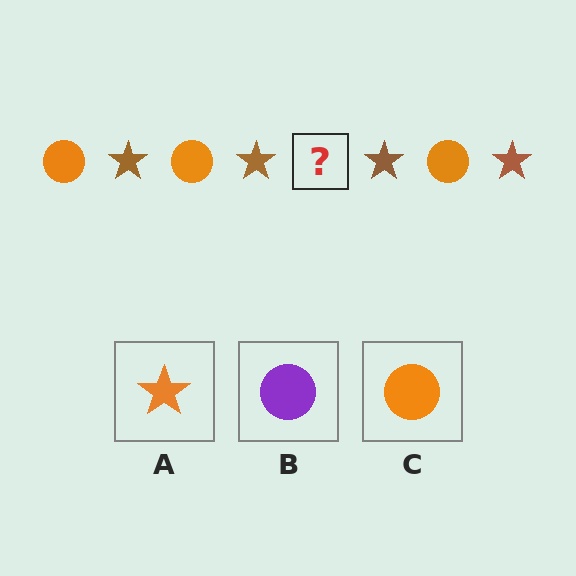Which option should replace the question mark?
Option C.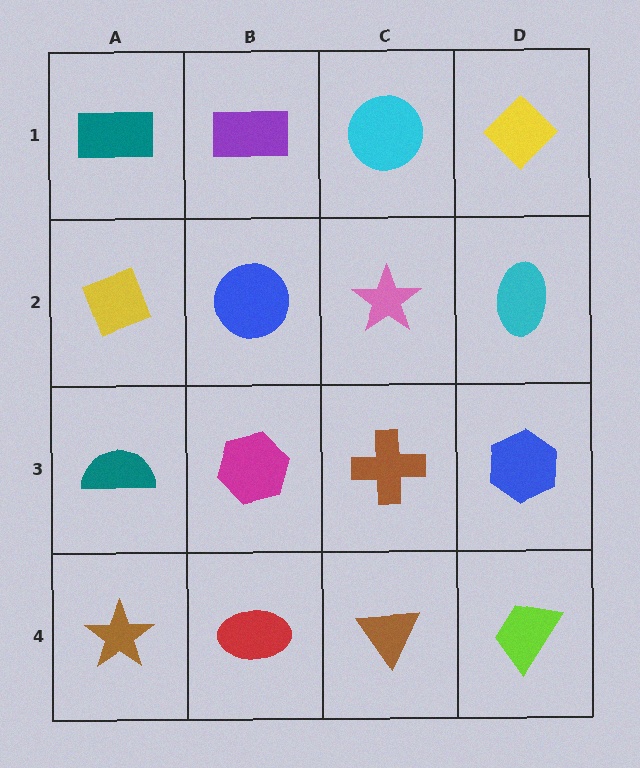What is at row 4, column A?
A brown star.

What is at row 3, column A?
A teal semicircle.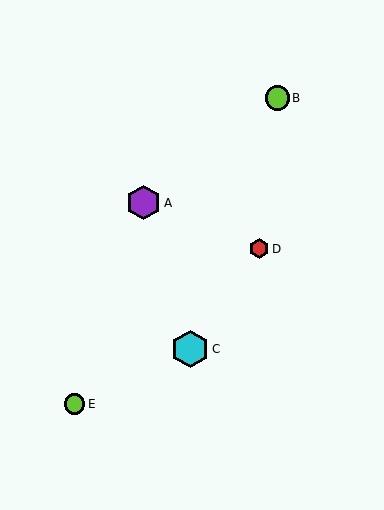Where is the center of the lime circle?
The center of the lime circle is at (277, 98).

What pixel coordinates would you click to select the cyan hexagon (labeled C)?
Click at (190, 349) to select the cyan hexagon C.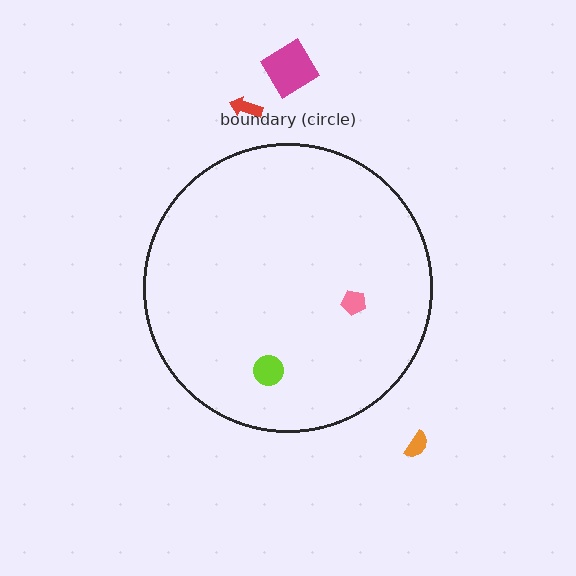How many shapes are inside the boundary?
2 inside, 3 outside.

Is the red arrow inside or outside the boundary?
Outside.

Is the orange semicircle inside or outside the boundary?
Outside.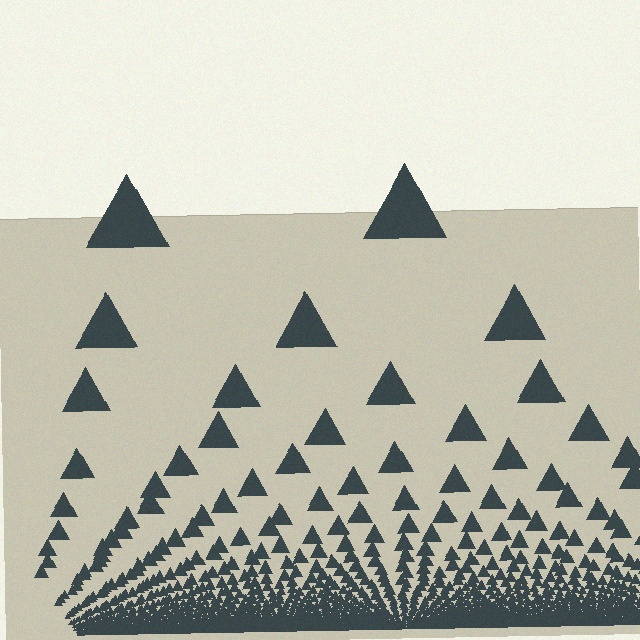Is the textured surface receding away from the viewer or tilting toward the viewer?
The surface appears to tilt toward the viewer. Texture elements get larger and sparser toward the top.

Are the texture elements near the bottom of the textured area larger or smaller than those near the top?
Smaller. The gradient is inverted — elements near the bottom are smaller and denser.